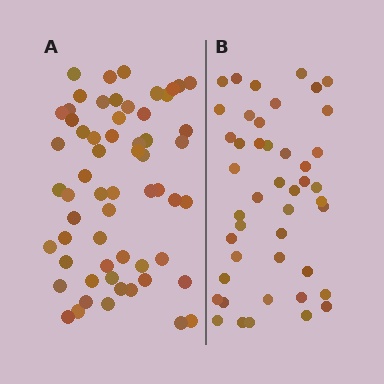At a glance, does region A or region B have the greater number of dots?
Region A (the left region) has more dots.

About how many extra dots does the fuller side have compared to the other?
Region A has approximately 15 more dots than region B.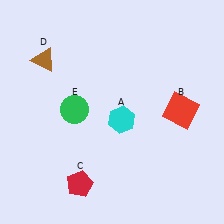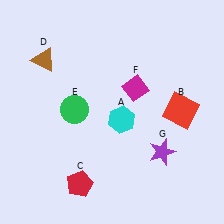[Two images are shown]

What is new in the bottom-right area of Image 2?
A purple star (G) was added in the bottom-right area of Image 2.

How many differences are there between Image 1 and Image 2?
There are 2 differences between the two images.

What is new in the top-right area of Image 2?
A magenta diamond (F) was added in the top-right area of Image 2.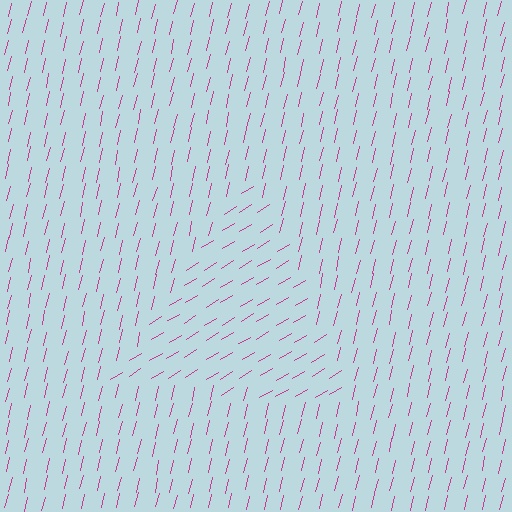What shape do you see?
I see a triangle.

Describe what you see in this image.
The image is filled with small magenta line segments. A triangle region in the image has lines oriented differently from the surrounding lines, creating a visible texture boundary.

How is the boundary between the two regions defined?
The boundary is defined purely by a change in line orientation (approximately 45 degrees difference). All lines are the same color and thickness.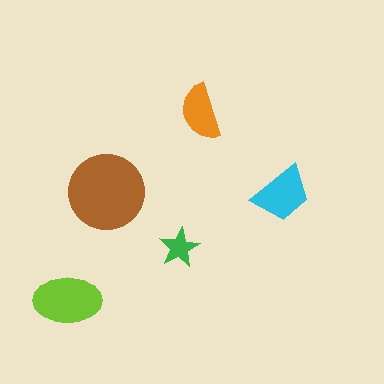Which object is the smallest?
The green star.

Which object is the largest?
The brown circle.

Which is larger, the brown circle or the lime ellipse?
The brown circle.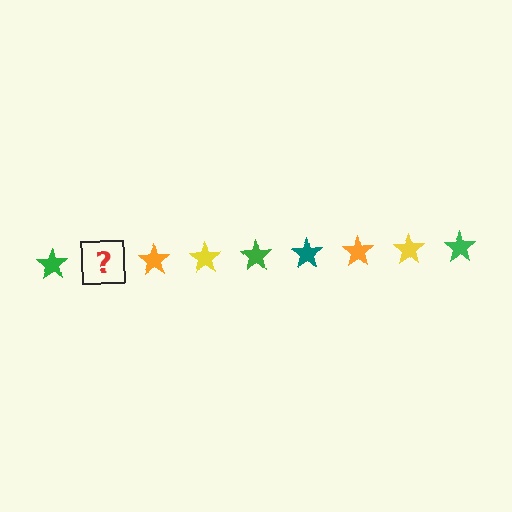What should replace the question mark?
The question mark should be replaced with a teal star.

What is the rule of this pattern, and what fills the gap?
The rule is that the pattern cycles through green, teal, orange, yellow stars. The gap should be filled with a teal star.